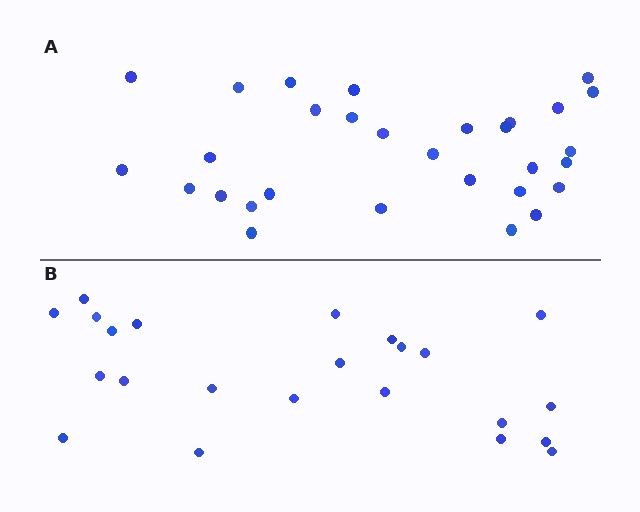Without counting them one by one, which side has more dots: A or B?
Region A (the top region) has more dots.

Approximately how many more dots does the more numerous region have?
Region A has roughly 8 or so more dots than region B.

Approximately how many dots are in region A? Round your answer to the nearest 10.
About 30 dots.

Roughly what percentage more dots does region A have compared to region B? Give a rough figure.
About 30% more.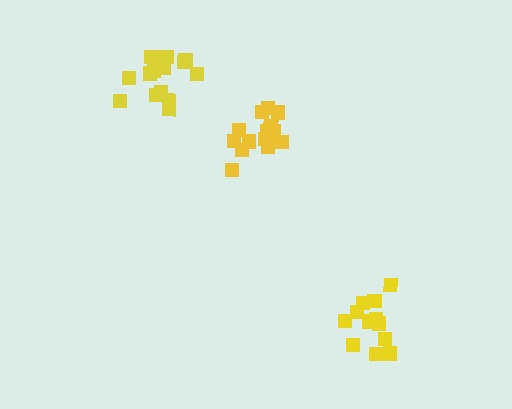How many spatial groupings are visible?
There are 3 spatial groupings.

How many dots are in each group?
Group 1: 15 dots, Group 2: 12 dots, Group 3: 16 dots (43 total).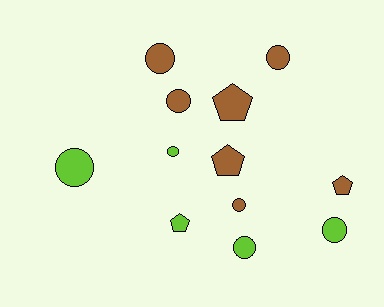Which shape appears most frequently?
Circle, with 8 objects.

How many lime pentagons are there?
There is 1 lime pentagon.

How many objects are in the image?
There are 12 objects.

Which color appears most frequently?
Brown, with 7 objects.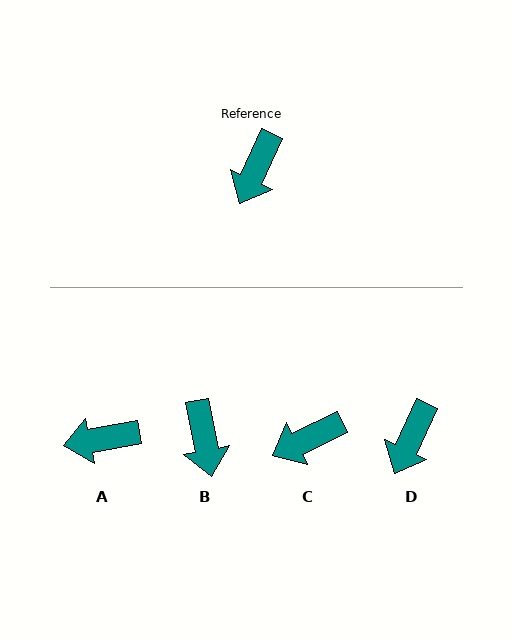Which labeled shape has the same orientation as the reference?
D.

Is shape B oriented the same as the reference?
No, it is off by about 36 degrees.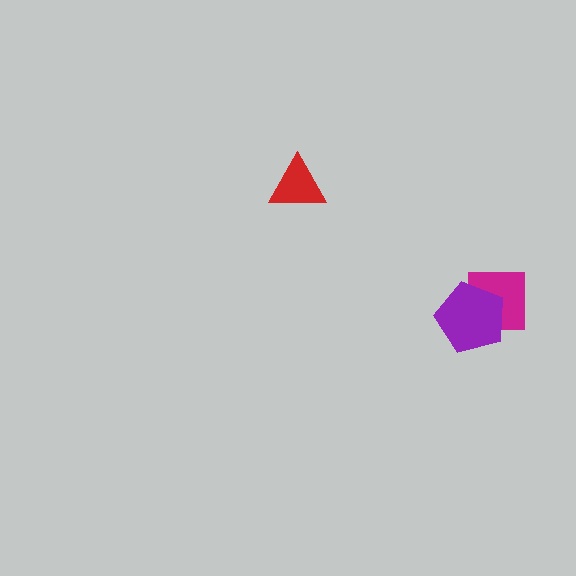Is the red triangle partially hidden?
No, no other shape covers it.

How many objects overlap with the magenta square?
1 object overlaps with the magenta square.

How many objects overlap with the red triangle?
0 objects overlap with the red triangle.